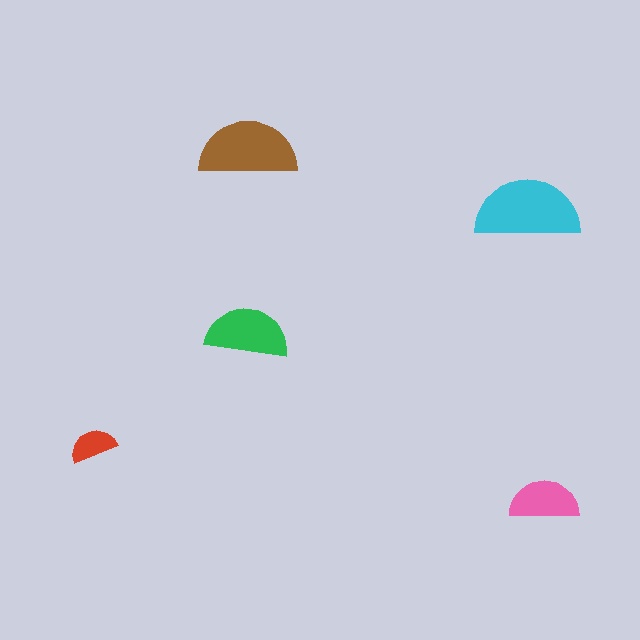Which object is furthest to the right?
The pink semicircle is rightmost.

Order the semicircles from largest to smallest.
the cyan one, the brown one, the green one, the pink one, the red one.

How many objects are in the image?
There are 5 objects in the image.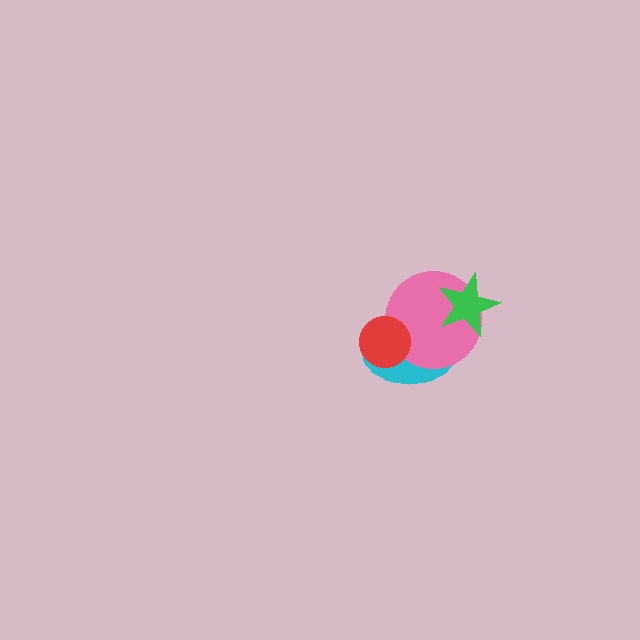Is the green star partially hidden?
No, no other shape covers it.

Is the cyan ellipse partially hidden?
Yes, it is partially covered by another shape.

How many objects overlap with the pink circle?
3 objects overlap with the pink circle.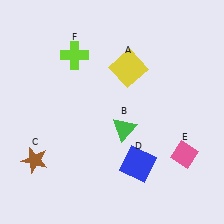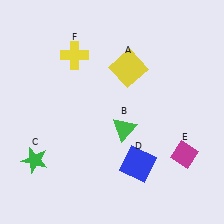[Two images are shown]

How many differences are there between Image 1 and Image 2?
There are 3 differences between the two images.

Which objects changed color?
C changed from brown to green. E changed from pink to magenta. F changed from lime to yellow.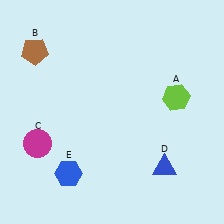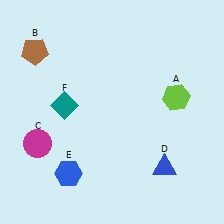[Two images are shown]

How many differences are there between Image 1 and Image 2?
There is 1 difference between the two images.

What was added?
A teal diamond (F) was added in Image 2.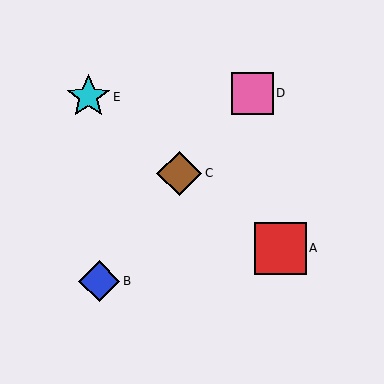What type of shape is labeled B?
Shape B is a blue diamond.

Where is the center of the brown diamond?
The center of the brown diamond is at (179, 173).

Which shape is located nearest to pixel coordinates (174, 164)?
The brown diamond (labeled C) at (179, 173) is nearest to that location.